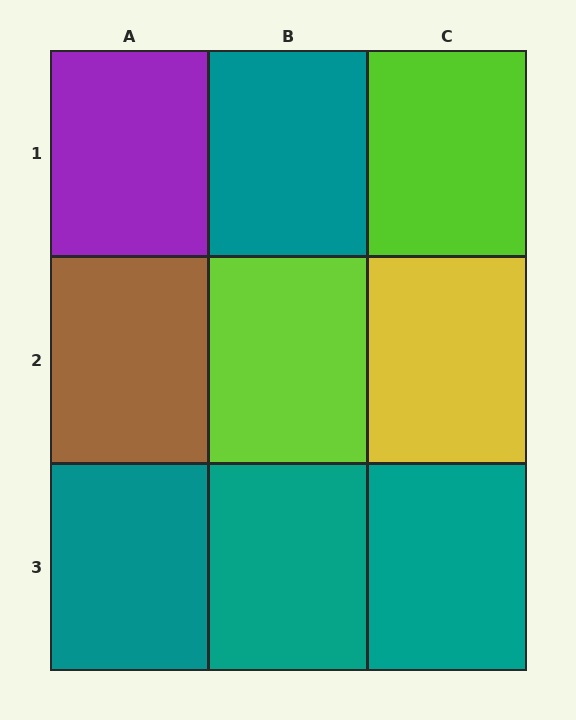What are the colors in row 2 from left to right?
Brown, lime, yellow.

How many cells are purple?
1 cell is purple.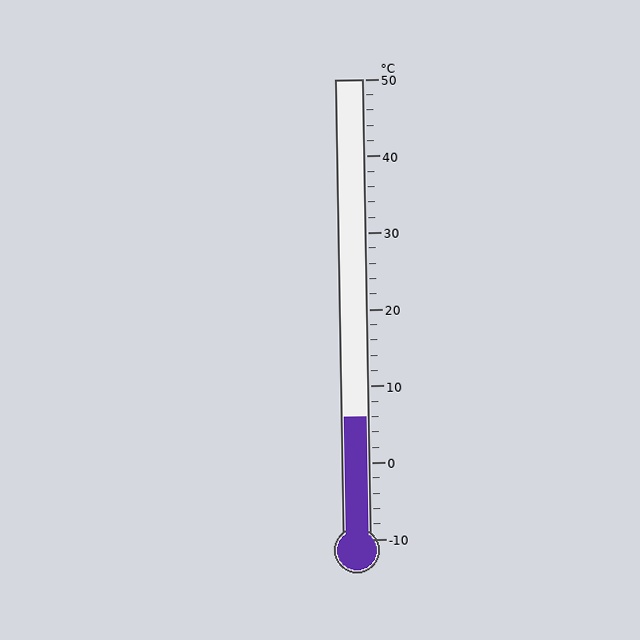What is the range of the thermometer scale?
The thermometer scale ranges from -10°C to 50°C.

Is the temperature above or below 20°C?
The temperature is below 20°C.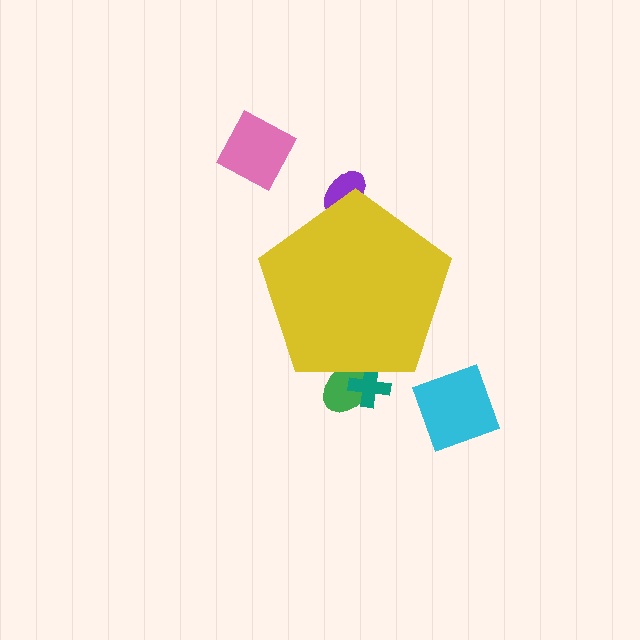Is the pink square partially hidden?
No, the pink square is fully visible.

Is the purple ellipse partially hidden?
Yes, the purple ellipse is partially hidden behind the yellow pentagon.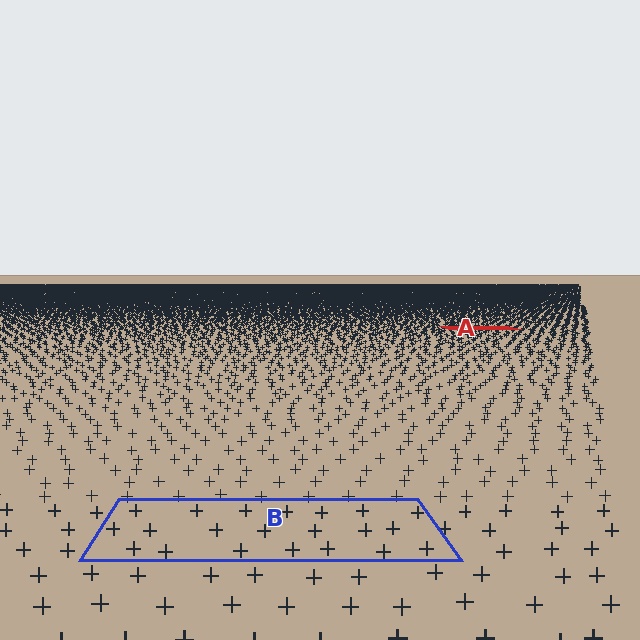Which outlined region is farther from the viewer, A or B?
Region A is farther from the viewer — the texture elements inside it appear smaller and more densely packed.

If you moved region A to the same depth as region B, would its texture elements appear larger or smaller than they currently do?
They would appear larger. At a closer depth, the same texture elements are projected at a bigger on-screen size.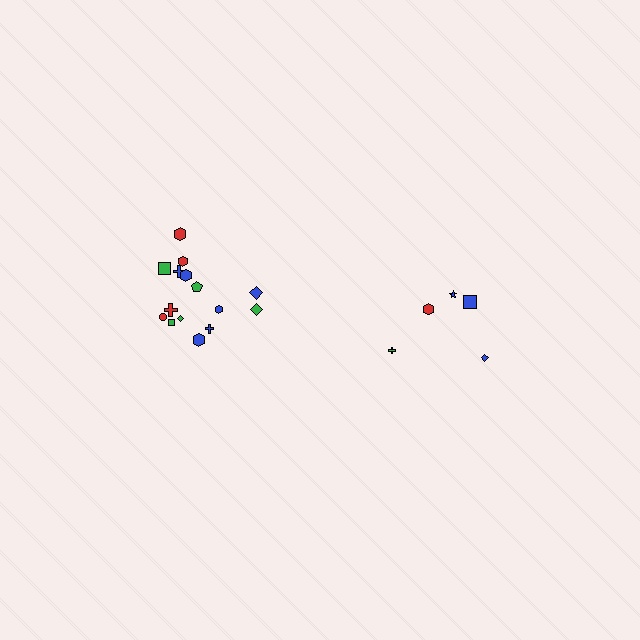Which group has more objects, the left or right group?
The left group.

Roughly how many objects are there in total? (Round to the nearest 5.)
Roughly 20 objects in total.